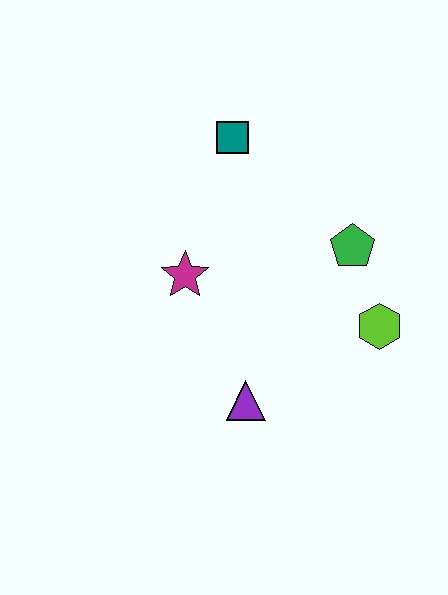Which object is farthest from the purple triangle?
The teal square is farthest from the purple triangle.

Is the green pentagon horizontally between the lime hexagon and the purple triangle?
Yes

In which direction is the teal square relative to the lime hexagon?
The teal square is above the lime hexagon.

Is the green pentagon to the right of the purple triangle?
Yes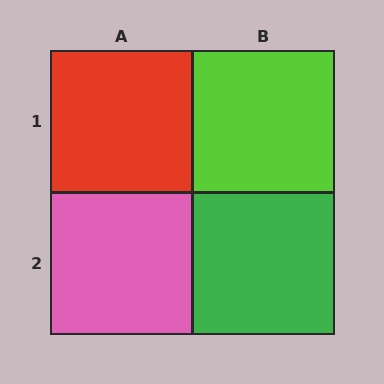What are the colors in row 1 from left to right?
Red, lime.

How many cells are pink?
1 cell is pink.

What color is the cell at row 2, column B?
Green.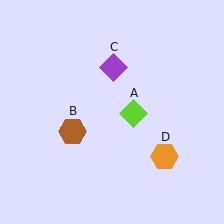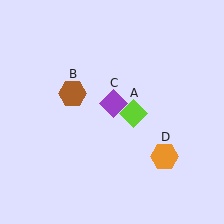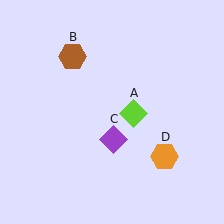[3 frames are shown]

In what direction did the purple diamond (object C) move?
The purple diamond (object C) moved down.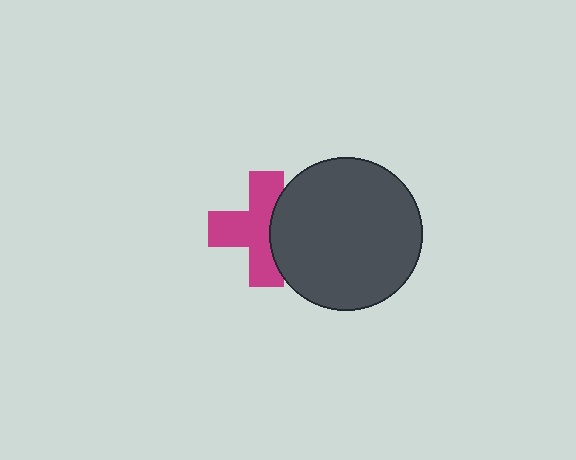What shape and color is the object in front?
The object in front is a dark gray circle.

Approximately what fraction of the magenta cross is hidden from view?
Roughly 34% of the magenta cross is hidden behind the dark gray circle.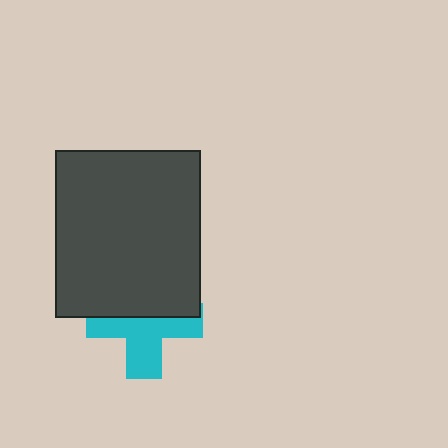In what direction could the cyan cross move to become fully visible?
The cyan cross could move down. That would shift it out from behind the dark gray rectangle entirely.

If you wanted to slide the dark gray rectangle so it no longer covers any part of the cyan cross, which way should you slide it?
Slide it up — that is the most direct way to separate the two shapes.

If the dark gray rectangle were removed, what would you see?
You would see the complete cyan cross.